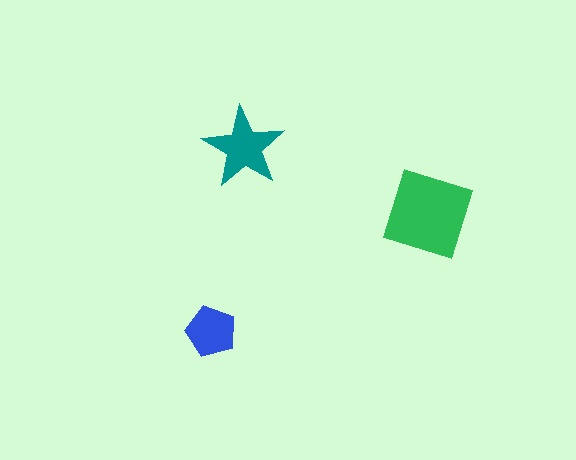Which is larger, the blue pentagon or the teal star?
The teal star.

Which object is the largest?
The green diamond.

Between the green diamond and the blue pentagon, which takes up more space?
The green diamond.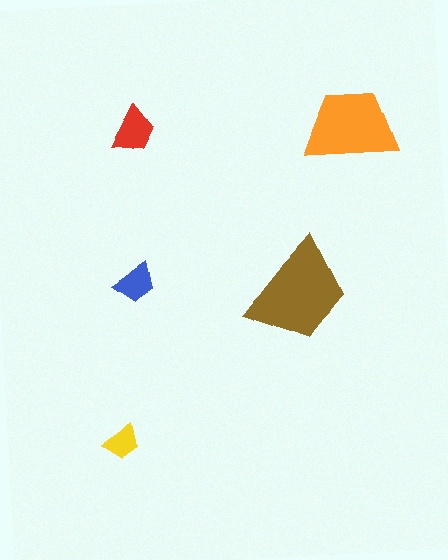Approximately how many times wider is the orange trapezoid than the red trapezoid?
About 2 times wider.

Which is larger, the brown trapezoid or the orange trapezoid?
The brown one.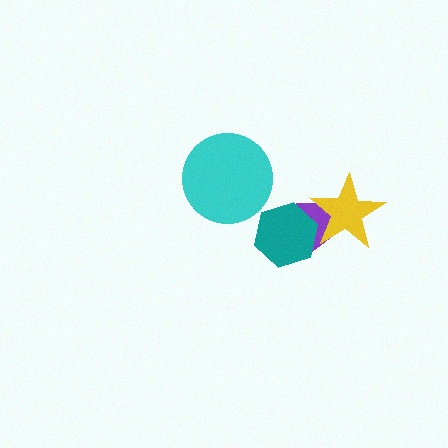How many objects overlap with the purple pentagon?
2 objects overlap with the purple pentagon.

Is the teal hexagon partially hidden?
No, no other shape covers it.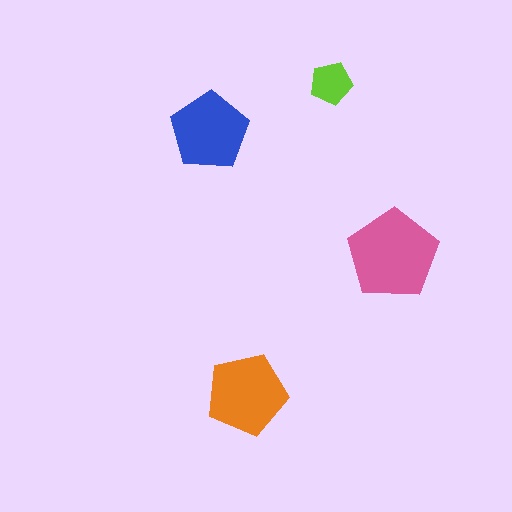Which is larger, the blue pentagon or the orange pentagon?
The orange one.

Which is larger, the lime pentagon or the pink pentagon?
The pink one.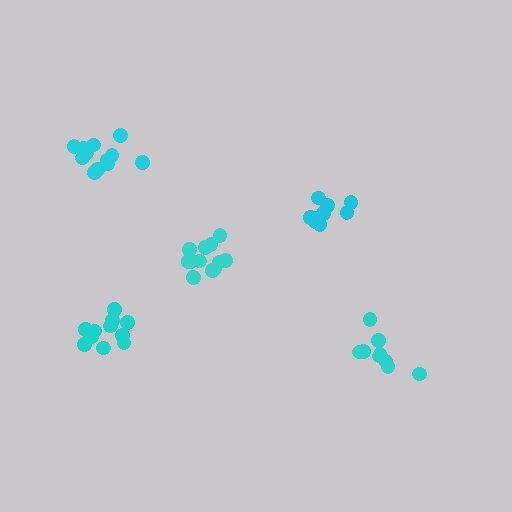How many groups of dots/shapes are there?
There are 5 groups.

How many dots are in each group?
Group 1: 13 dots, Group 2: 12 dots, Group 3: 11 dots, Group 4: 9 dots, Group 5: 9 dots (54 total).